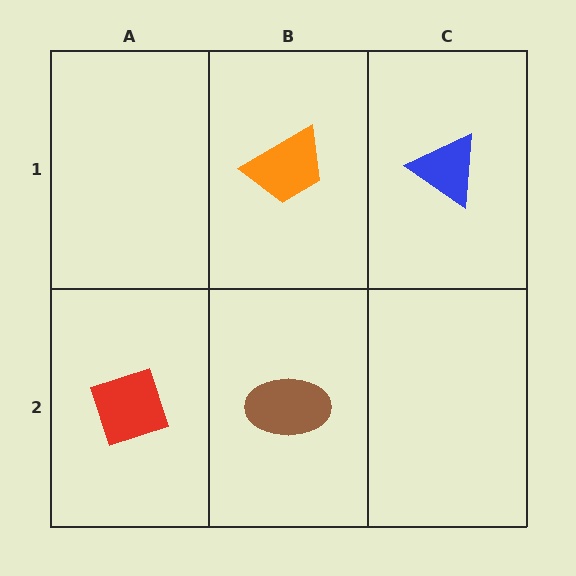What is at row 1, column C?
A blue triangle.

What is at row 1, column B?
An orange trapezoid.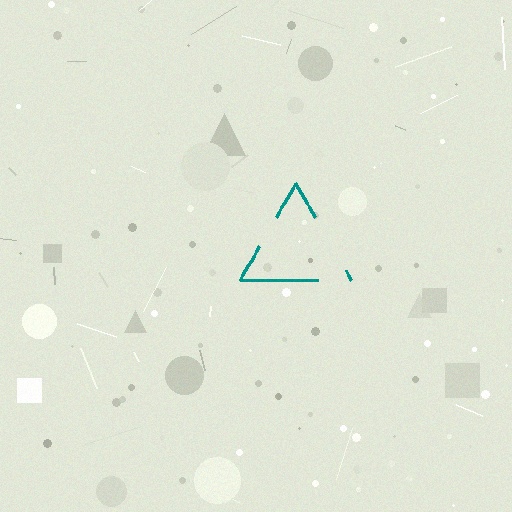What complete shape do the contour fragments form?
The contour fragments form a triangle.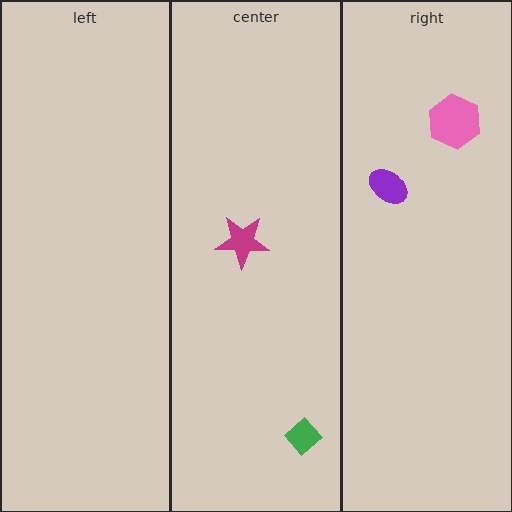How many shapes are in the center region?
2.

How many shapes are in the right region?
2.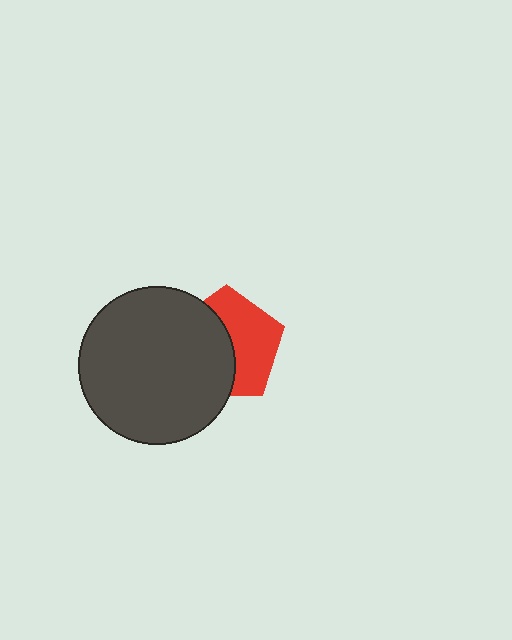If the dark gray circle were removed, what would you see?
You would see the complete red pentagon.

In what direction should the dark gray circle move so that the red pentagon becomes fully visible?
The dark gray circle should move left. That is the shortest direction to clear the overlap and leave the red pentagon fully visible.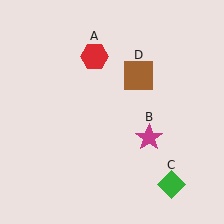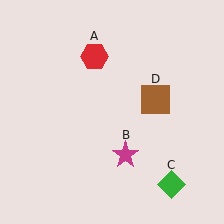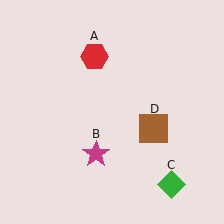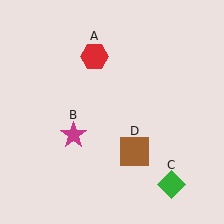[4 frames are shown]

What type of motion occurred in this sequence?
The magenta star (object B), brown square (object D) rotated clockwise around the center of the scene.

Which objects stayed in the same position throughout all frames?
Red hexagon (object A) and green diamond (object C) remained stationary.